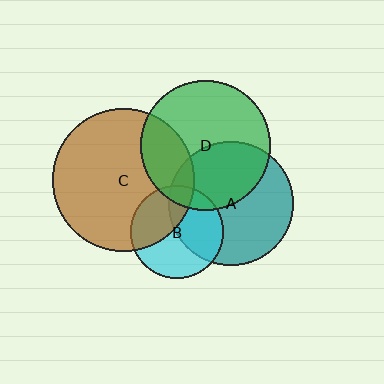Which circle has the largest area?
Circle C (brown).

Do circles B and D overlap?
Yes.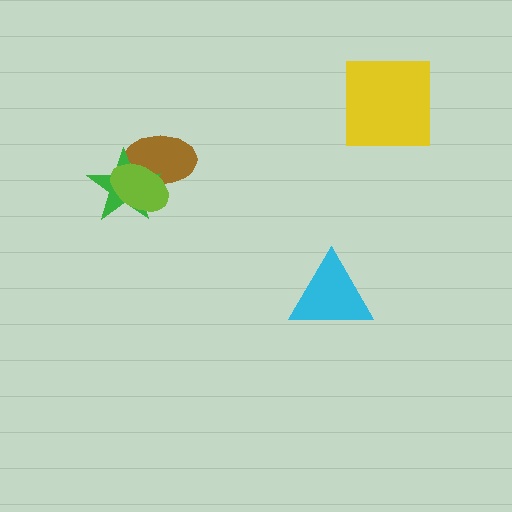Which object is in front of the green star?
The lime ellipse is in front of the green star.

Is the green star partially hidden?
Yes, it is partially covered by another shape.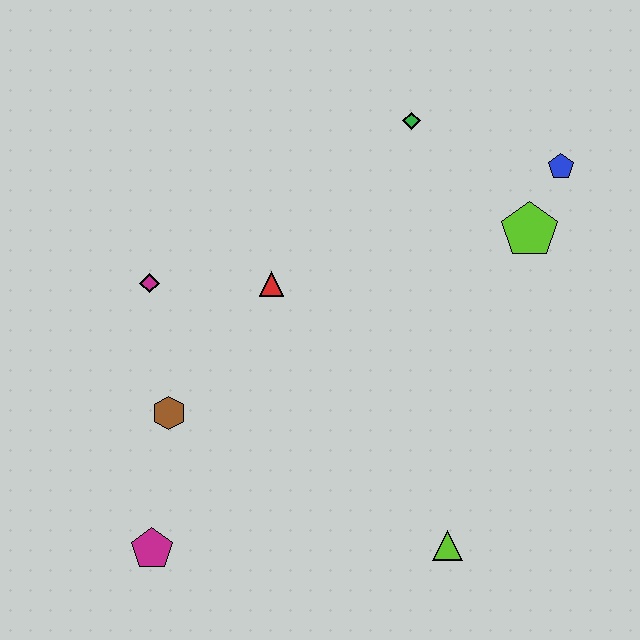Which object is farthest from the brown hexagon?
The blue pentagon is farthest from the brown hexagon.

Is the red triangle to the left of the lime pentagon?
Yes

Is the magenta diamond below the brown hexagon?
No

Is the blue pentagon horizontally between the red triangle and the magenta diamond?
No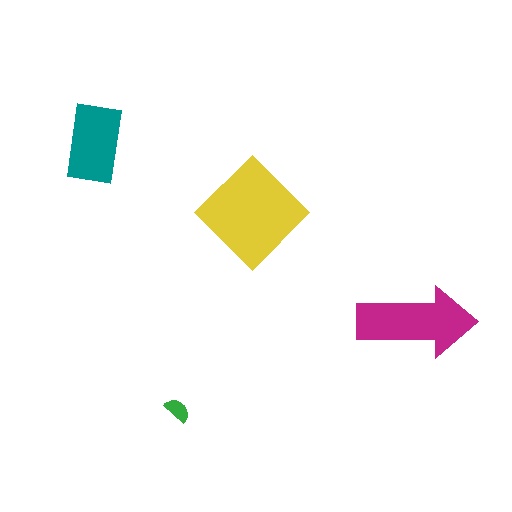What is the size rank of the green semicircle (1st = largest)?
4th.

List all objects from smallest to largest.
The green semicircle, the teal rectangle, the magenta arrow, the yellow diamond.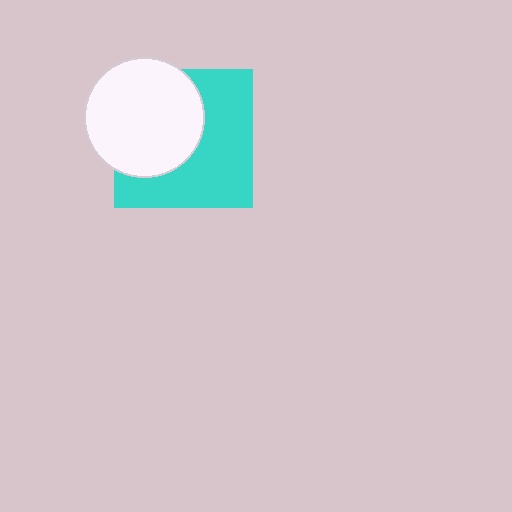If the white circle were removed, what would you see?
You would see the complete cyan square.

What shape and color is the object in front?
The object in front is a white circle.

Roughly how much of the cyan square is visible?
About half of it is visible (roughly 55%).